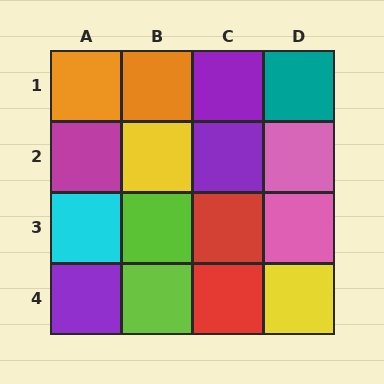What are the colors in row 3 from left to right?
Cyan, lime, red, pink.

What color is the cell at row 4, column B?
Lime.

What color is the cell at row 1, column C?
Purple.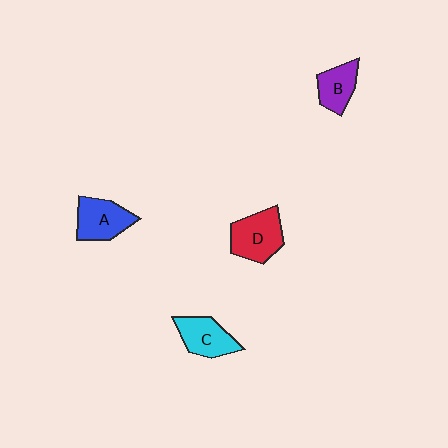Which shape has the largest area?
Shape D (red).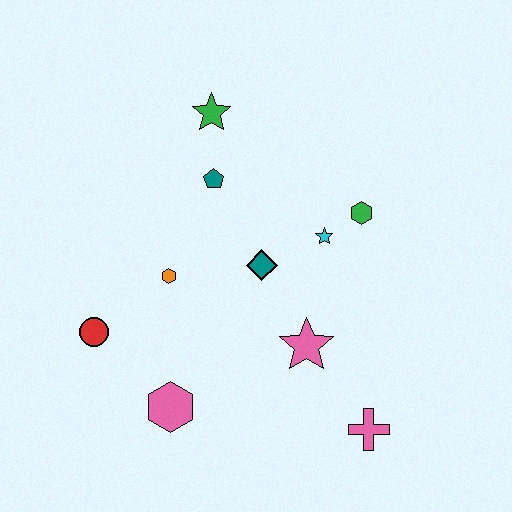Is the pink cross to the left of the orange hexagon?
No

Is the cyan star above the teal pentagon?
No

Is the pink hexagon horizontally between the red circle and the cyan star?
Yes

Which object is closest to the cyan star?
The green hexagon is closest to the cyan star.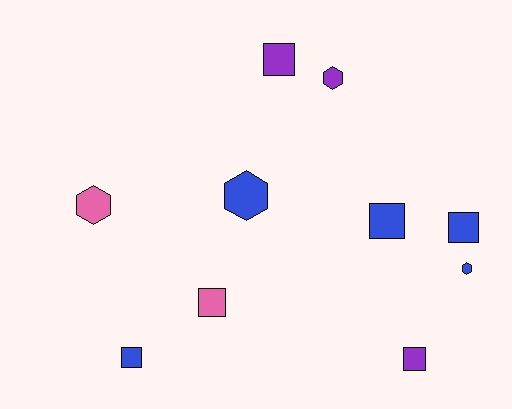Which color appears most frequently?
Blue, with 5 objects.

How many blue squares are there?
There are 3 blue squares.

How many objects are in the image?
There are 10 objects.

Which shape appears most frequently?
Square, with 6 objects.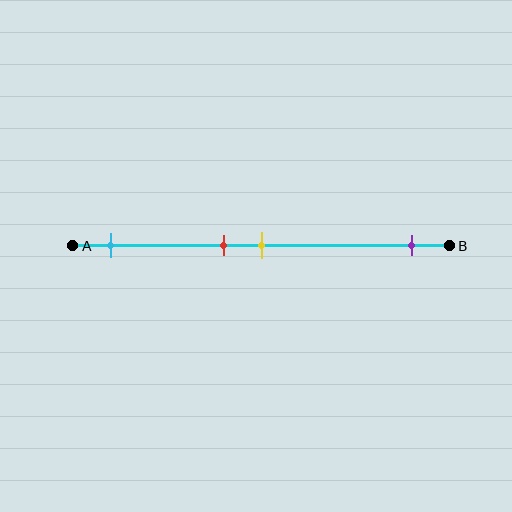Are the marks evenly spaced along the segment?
No, the marks are not evenly spaced.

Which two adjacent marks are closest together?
The red and yellow marks are the closest adjacent pair.